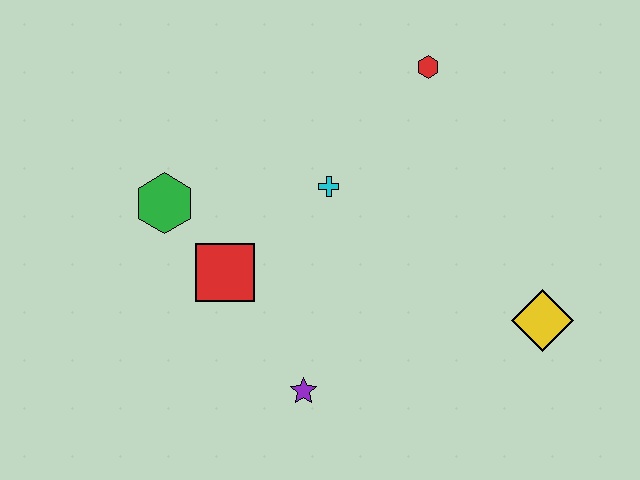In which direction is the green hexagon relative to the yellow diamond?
The green hexagon is to the left of the yellow diamond.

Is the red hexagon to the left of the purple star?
No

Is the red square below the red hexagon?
Yes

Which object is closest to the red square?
The green hexagon is closest to the red square.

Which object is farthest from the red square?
The yellow diamond is farthest from the red square.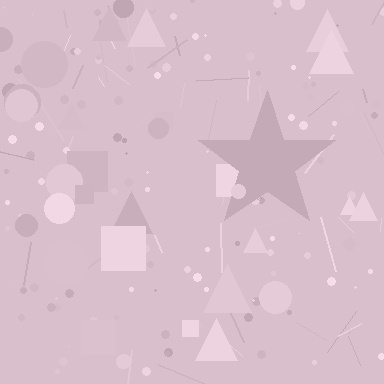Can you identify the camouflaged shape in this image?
The camouflaged shape is a star.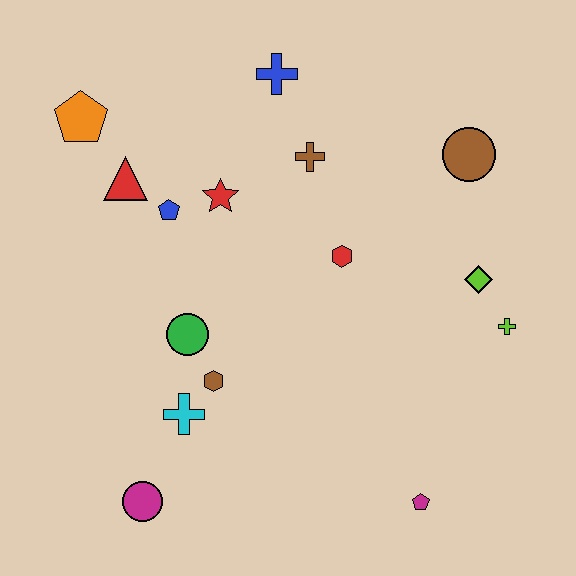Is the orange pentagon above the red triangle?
Yes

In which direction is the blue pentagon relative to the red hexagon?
The blue pentagon is to the left of the red hexagon.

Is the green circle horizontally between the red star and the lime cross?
No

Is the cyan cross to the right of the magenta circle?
Yes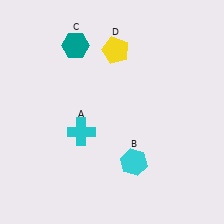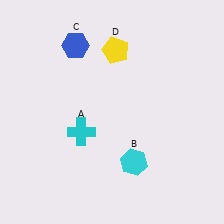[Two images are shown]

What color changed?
The hexagon (C) changed from teal in Image 1 to blue in Image 2.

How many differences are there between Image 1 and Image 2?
There is 1 difference between the two images.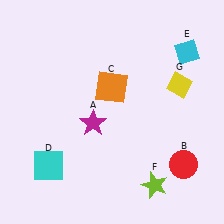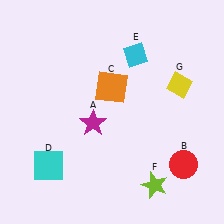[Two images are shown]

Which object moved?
The cyan diamond (E) moved left.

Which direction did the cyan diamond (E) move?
The cyan diamond (E) moved left.